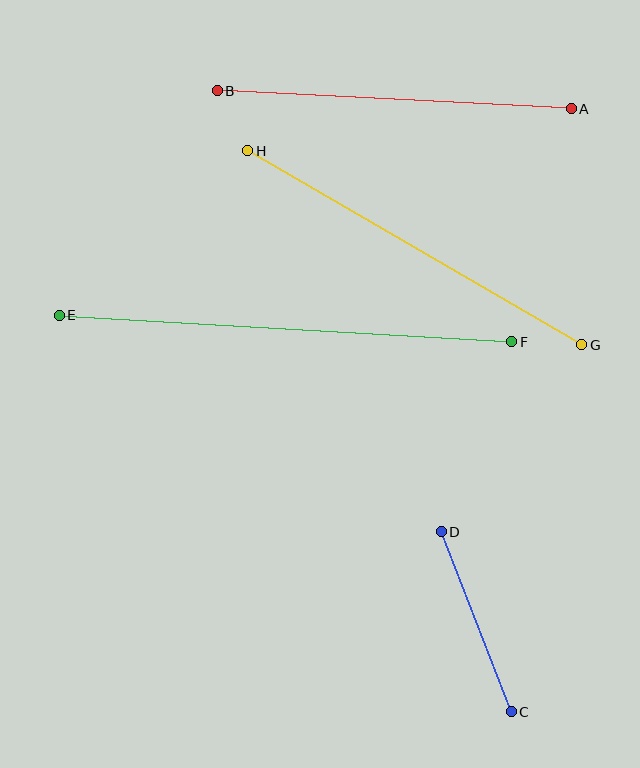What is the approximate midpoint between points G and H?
The midpoint is at approximately (415, 248) pixels.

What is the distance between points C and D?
The distance is approximately 193 pixels.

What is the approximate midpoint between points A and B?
The midpoint is at approximately (394, 100) pixels.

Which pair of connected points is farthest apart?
Points E and F are farthest apart.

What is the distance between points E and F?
The distance is approximately 453 pixels.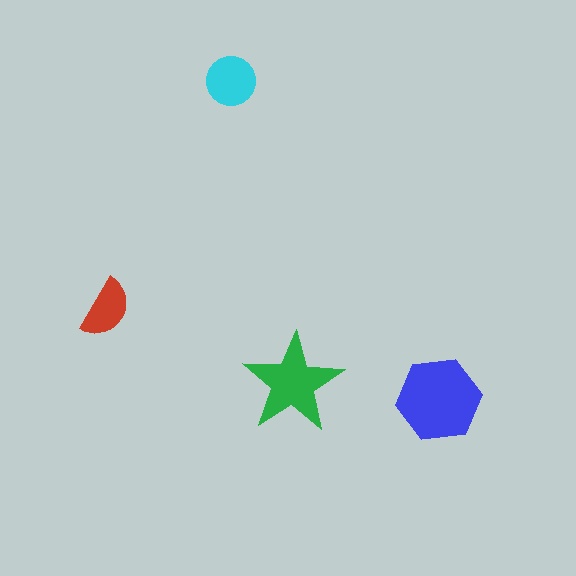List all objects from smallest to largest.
The red semicircle, the cyan circle, the green star, the blue hexagon.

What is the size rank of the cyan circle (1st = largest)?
3rd.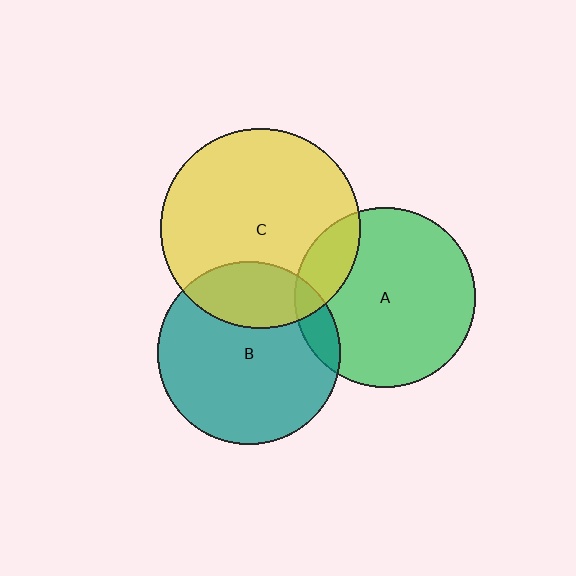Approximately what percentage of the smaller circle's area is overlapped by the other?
Approximately 10%.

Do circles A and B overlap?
Yes.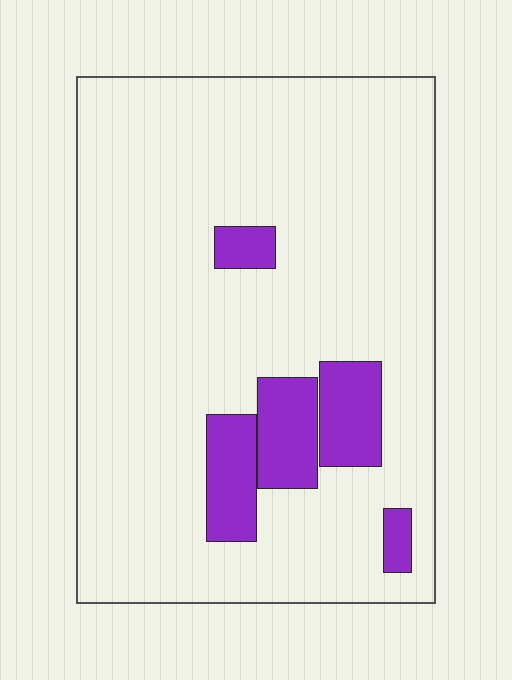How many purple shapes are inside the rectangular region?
5.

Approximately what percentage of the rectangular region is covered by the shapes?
Approximately 15%.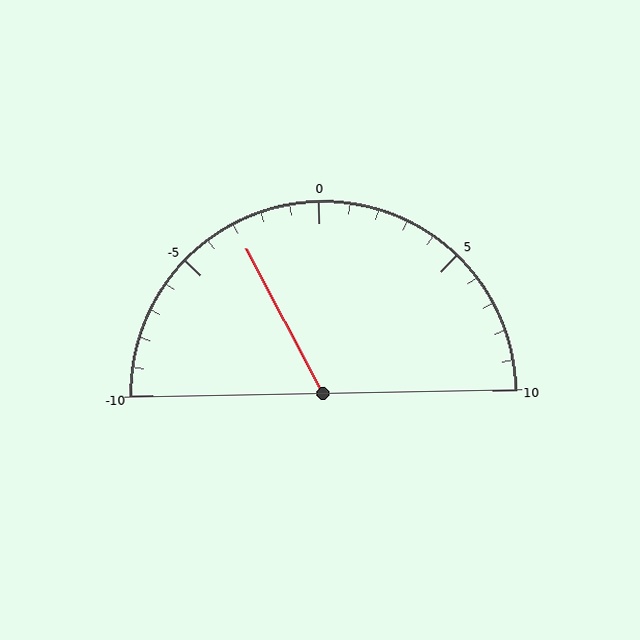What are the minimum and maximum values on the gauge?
The gauge ranges from -10 to 10.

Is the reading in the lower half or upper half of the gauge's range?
The reading is in the lower half of the range (-10 to 10).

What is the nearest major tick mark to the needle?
The nearest major tick mark is -5.